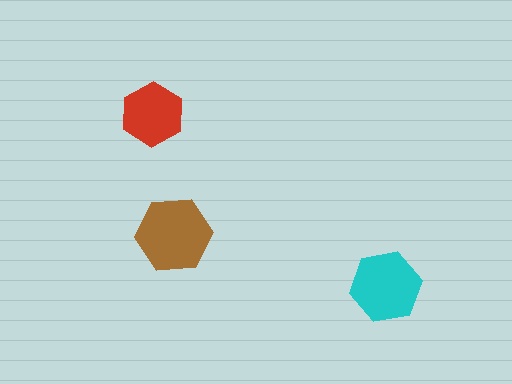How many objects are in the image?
There are 3 objects in the image.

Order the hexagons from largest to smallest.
the brown one, the cyan one, the red one.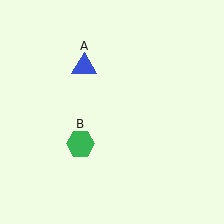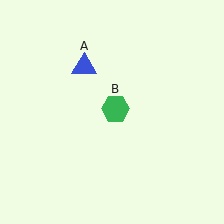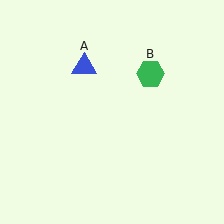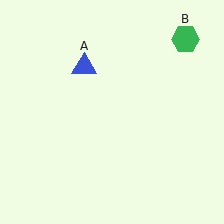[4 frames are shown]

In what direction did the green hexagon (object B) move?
The green hexagon (object B) moved up and to the right.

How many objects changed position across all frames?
1 object changed position: green hexagon (object B).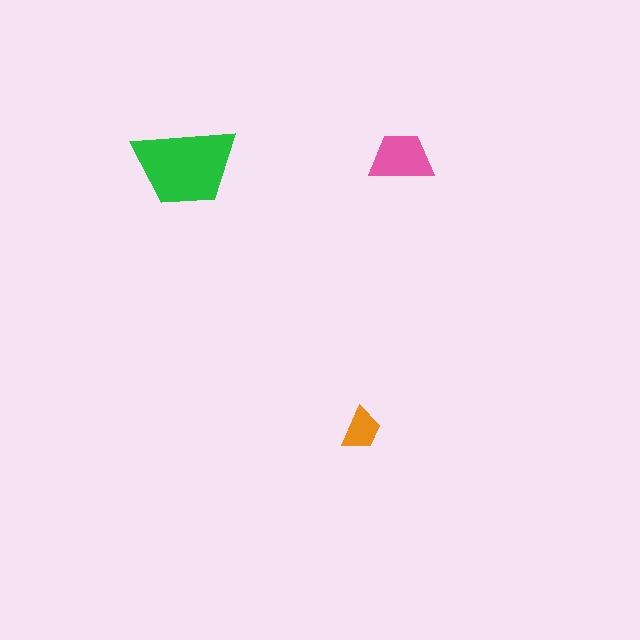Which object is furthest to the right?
The pink trapezoid is rightmost.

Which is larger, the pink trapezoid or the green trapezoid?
The green one.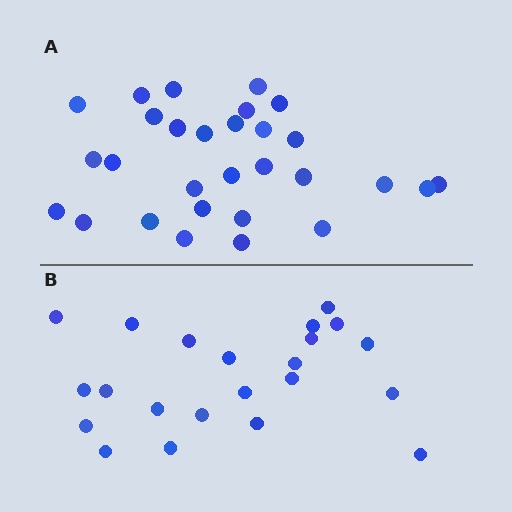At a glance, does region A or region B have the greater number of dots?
Region A (the top region) has more dots.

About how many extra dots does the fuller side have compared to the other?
Region A has roughly 8 or so more dots than region B.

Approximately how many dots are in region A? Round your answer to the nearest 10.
About 30 dots. (The exact count is 29, which rounds to 30.)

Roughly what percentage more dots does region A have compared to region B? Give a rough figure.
About 30% more.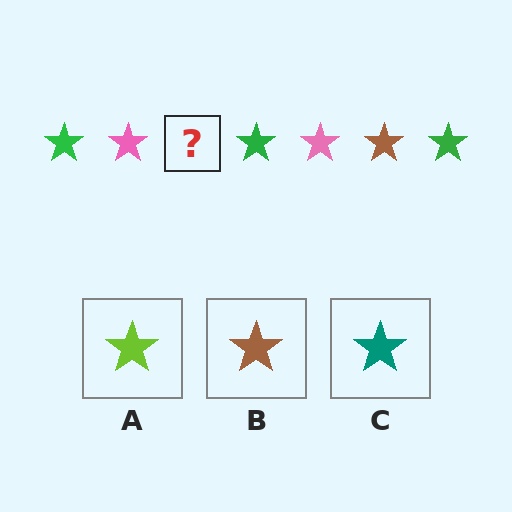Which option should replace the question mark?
Option B.